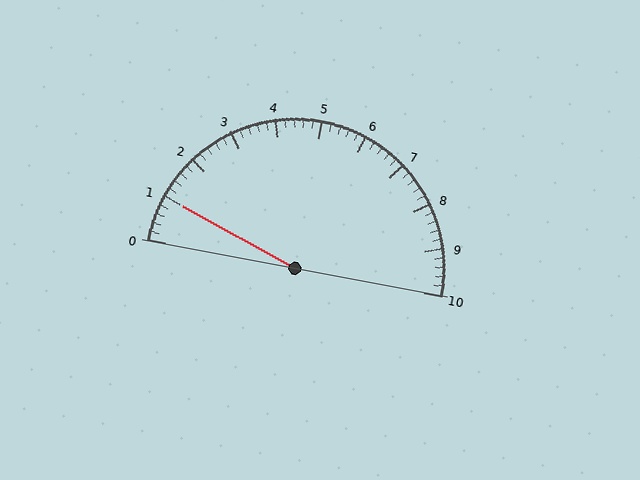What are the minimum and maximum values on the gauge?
The gauge ranges from 0 to 10.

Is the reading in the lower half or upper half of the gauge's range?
The reading is in the lower half of the range (0 to 10).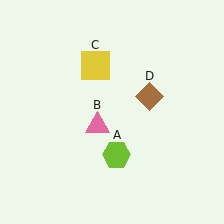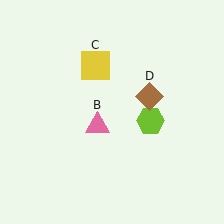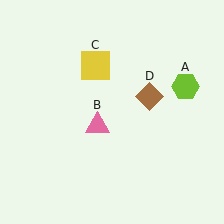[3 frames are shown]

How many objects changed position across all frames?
1 object changed position: lime hexagon (object A).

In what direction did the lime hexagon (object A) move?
The lime hexagon (object A) moved up and to the right.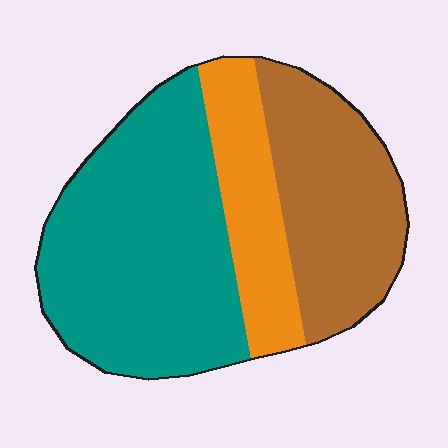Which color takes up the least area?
Orange, at roughly 20%.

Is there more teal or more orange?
Teal.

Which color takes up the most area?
Teal, at roughly 50%.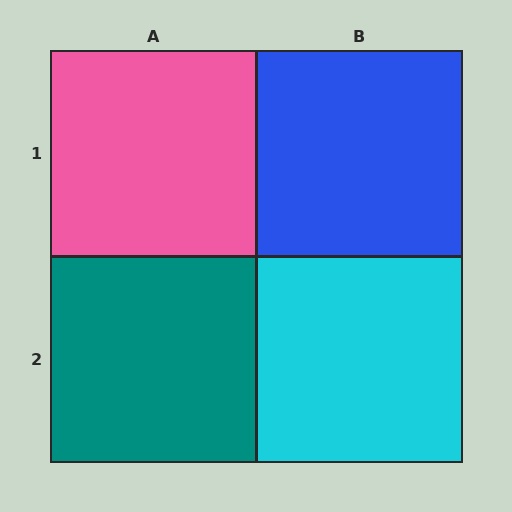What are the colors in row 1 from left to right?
Pink, blue.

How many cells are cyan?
1 cell is cyan.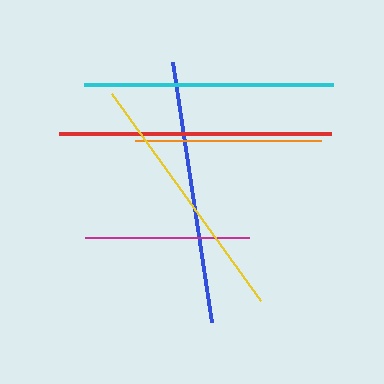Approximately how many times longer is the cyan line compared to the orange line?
The cyan line is approximately 1.3 times the length of the orange line.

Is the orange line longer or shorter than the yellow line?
The yellow line is longer than the orange line.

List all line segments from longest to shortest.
From longest to shortest: red, blue, yellow, cyan, orange, magenta.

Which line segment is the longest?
The red line is the longest at approximately 272 pixels.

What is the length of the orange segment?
The orange segment is approximately 187 pixels long.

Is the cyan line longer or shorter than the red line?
The red line is longer than the cyan line.